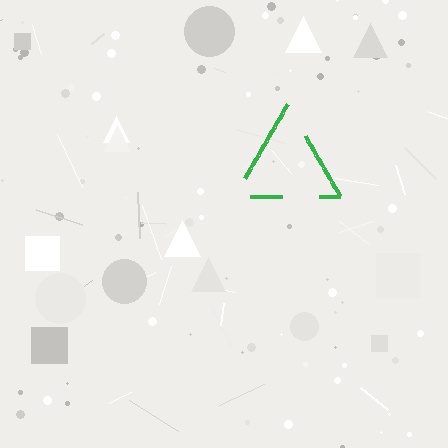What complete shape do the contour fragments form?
The contour fragments form a triangle.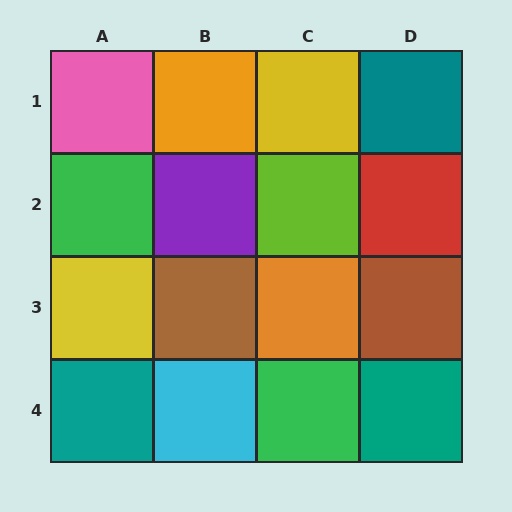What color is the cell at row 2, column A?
Green.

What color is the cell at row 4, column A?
Teal.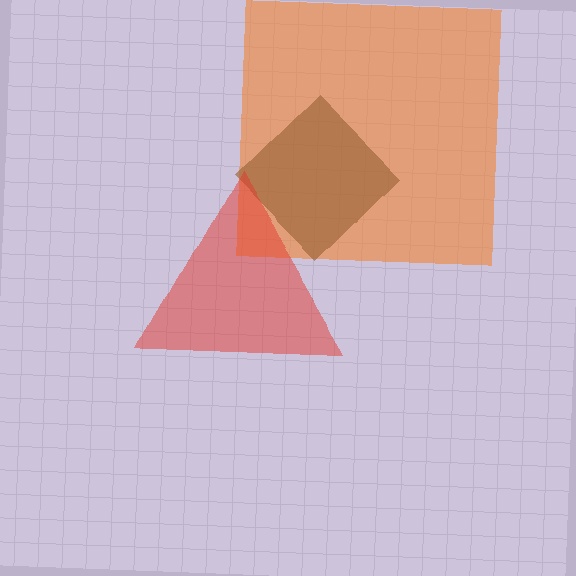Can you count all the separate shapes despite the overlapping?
Yes, there are 3 separate shapes.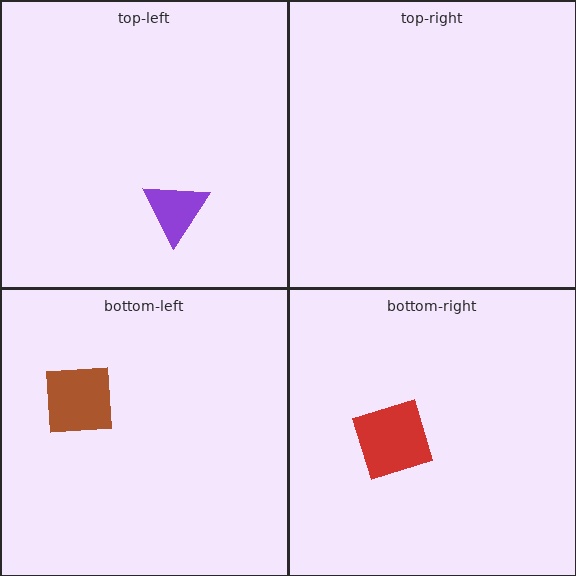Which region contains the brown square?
The bottom-left region.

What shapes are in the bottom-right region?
The red square.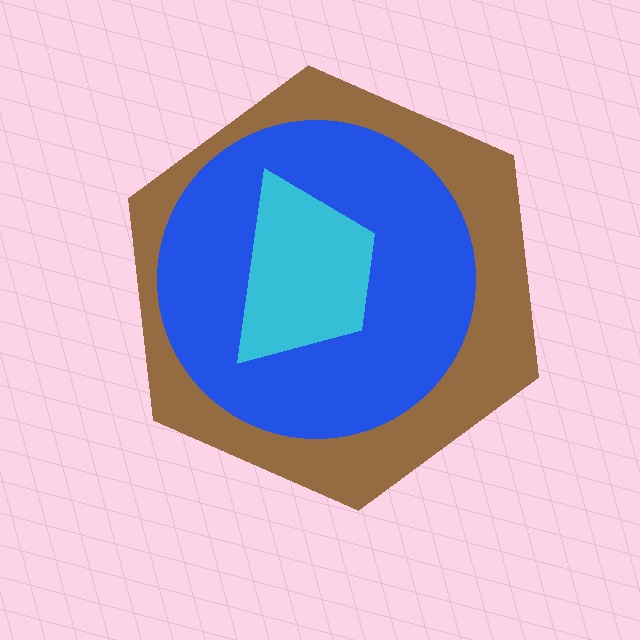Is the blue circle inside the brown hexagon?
Yes.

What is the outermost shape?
The brown hexagon.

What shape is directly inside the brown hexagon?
The blue circle.